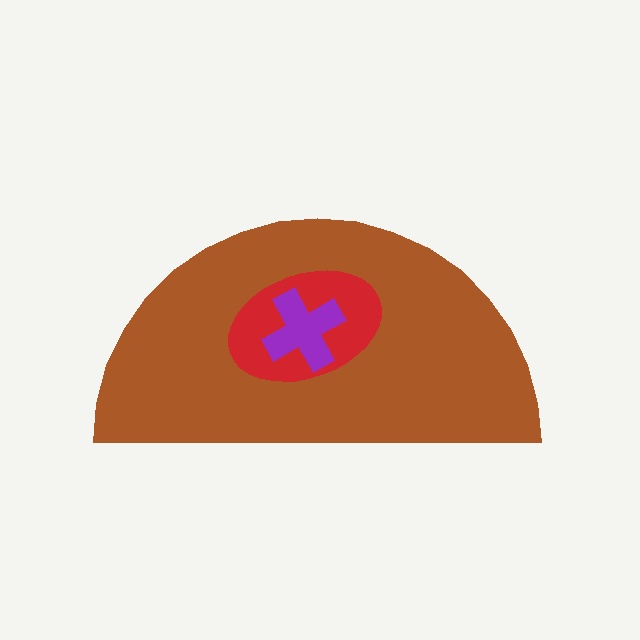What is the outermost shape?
The brown semicircle.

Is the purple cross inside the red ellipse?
Yes.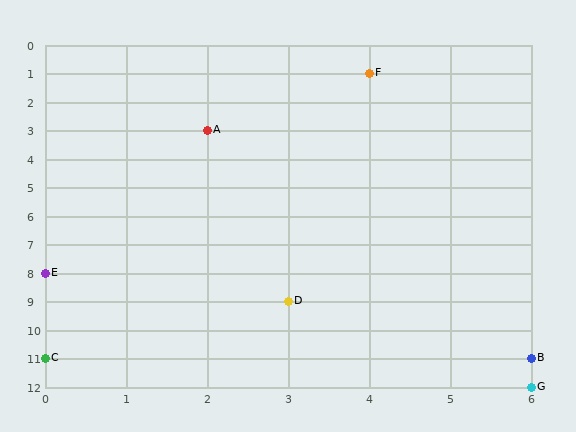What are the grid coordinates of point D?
Point D is at grid coordinates (3, 9).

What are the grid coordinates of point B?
Point B is at grid coordinates (6, 11).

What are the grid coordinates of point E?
Point E is at grid coordinates (0, 8).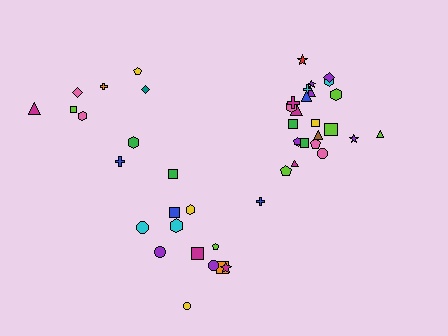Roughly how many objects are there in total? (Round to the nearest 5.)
Roughly 45 objects in total.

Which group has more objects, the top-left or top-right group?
The top-right group.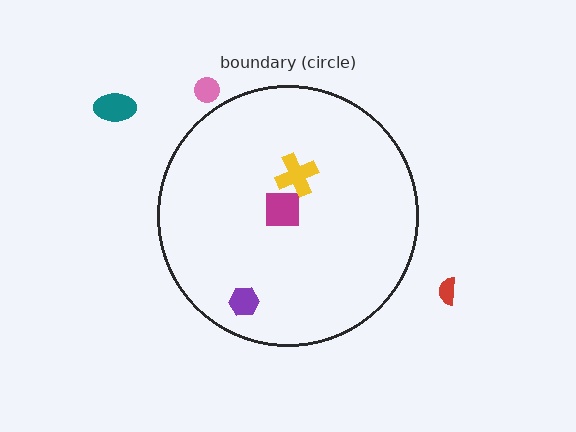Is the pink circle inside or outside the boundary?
Outside.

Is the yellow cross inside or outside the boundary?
Inside.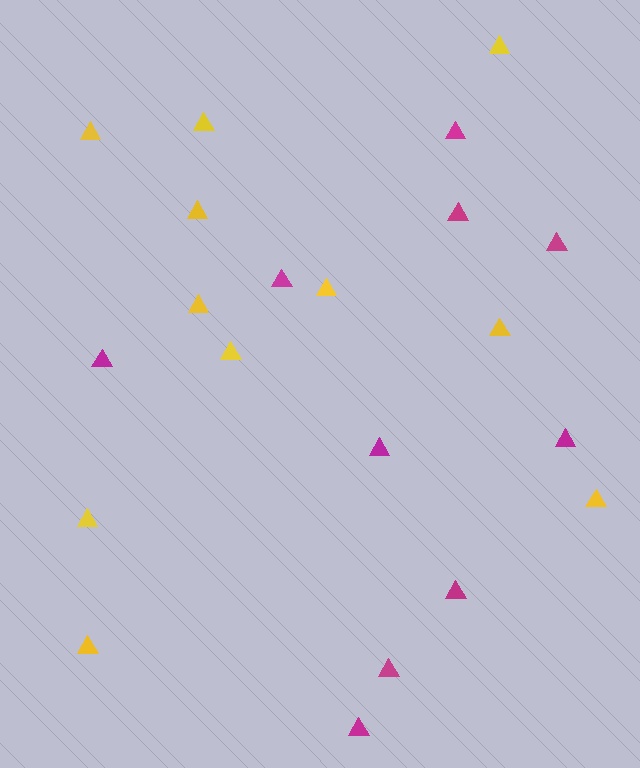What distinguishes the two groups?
There are 2 groups: one group of magenta triangles (10) and one group of yellow triangles (11).